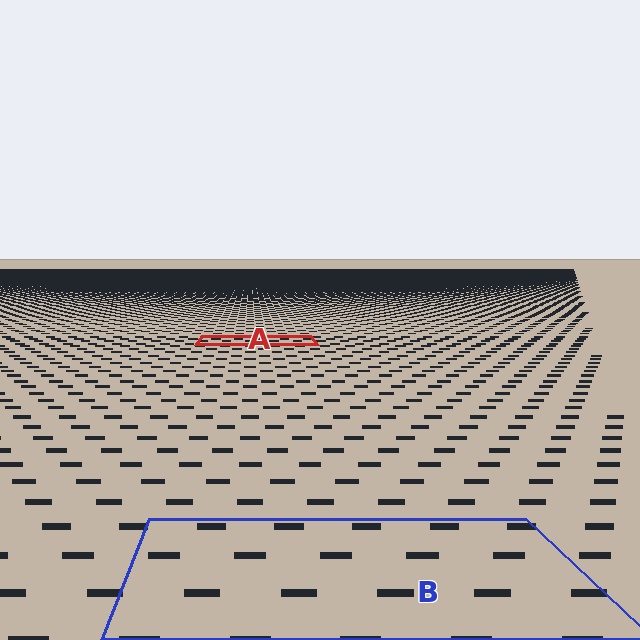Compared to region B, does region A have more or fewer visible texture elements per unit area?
Region A has more texture elements per unit area — they are packed more densely because it is farther away.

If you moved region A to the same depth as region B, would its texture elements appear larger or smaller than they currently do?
They would appear larger. At a closer depth, the same texture elements are projected at a bigger on-screen size.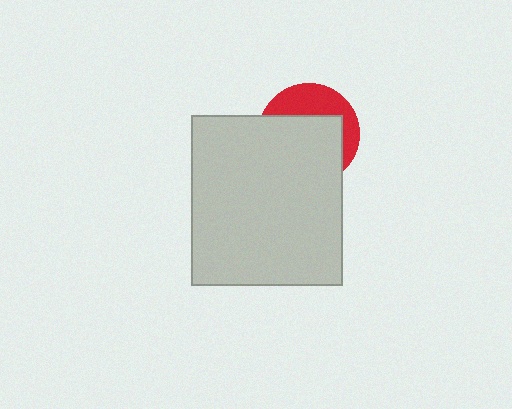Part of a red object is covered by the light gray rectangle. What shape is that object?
It is a circle.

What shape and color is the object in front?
The object in front is a light gray rectangle.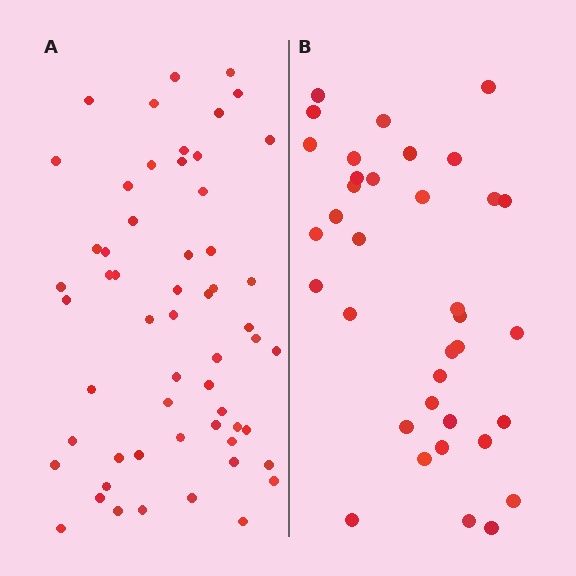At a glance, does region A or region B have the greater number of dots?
Region A (the left region) has more dots.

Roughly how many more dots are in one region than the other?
Region A has approximately 20 more dots than region B.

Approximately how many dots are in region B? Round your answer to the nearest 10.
About 40 dots. (The exact count is 36, which rounds to 40.)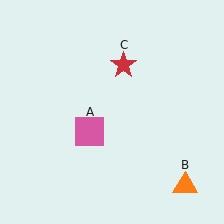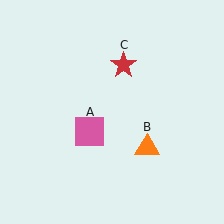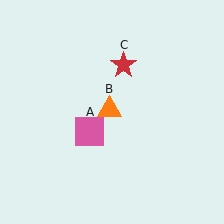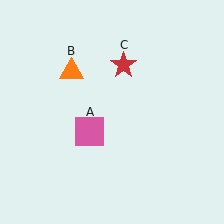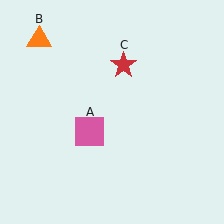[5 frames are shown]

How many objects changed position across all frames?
1 object changed position: orange triangle (object B).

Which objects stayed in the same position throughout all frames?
Pink square (object A) and red star (object C) remained stationary.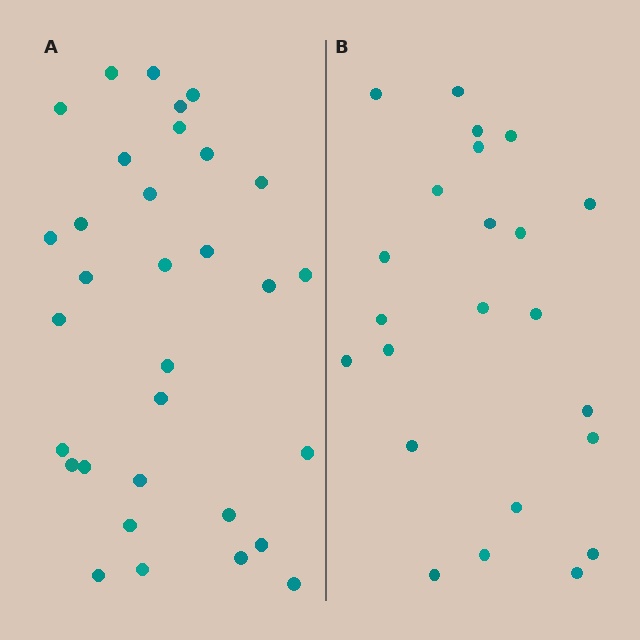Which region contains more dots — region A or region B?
Region A (the left region) has more dots.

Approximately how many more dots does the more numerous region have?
Region A has roughly 8 or so more dots than region B.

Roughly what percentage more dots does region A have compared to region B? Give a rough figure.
About 40% more.